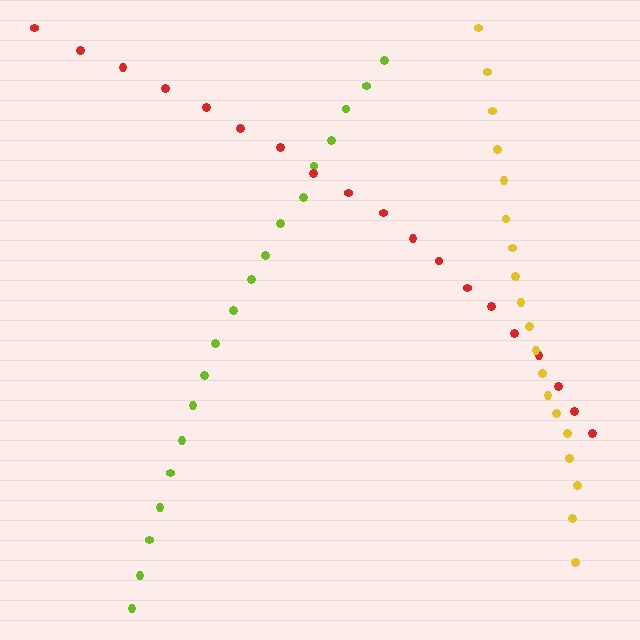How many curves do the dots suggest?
There are 3 distinct paths.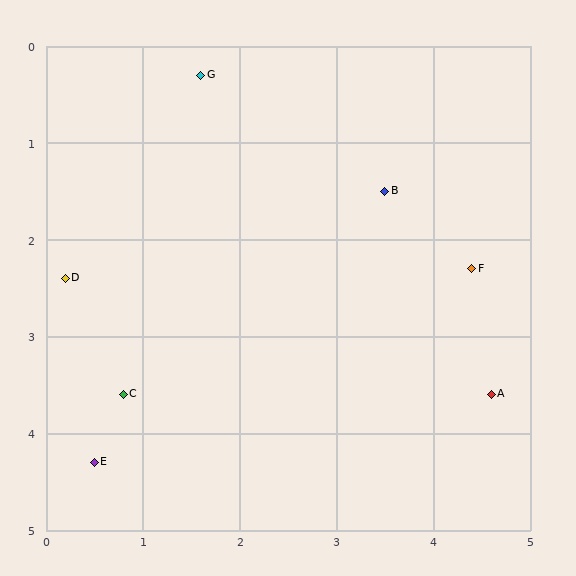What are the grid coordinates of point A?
Point A is at approximately (4.6, 3.6).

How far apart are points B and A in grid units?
Points B and A are about 2.4 grid units apart.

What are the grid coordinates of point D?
Point D is at approximately (0.2, 2.4).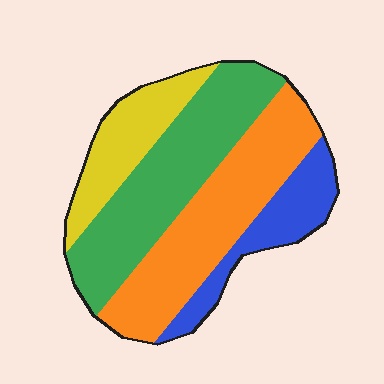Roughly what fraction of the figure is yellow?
Yellow takes up about one sixth (1/6) of the figure.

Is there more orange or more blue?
Orange.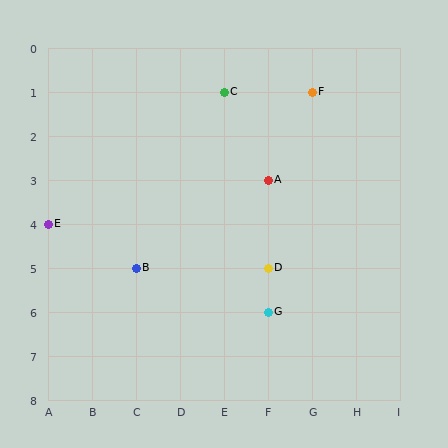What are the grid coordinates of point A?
Point A is at grid coordinates (F, 3).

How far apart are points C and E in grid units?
Points C and E are 4 columns and 3 rows apart (about 5.0 grid units diagonally).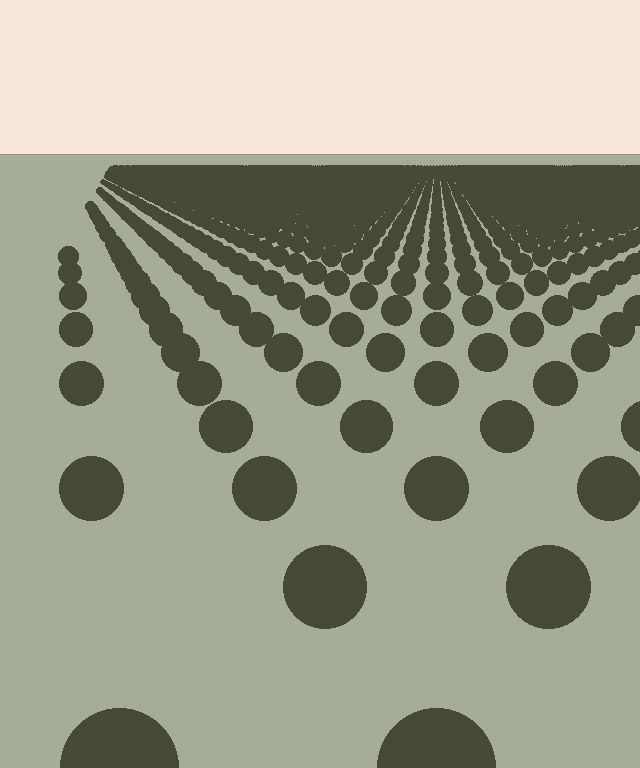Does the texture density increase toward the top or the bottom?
Density increases toward the top.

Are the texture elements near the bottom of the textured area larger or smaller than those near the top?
Larger. Near the bottom, elements are closer to the viewer and appear at a bigger on-screen size.